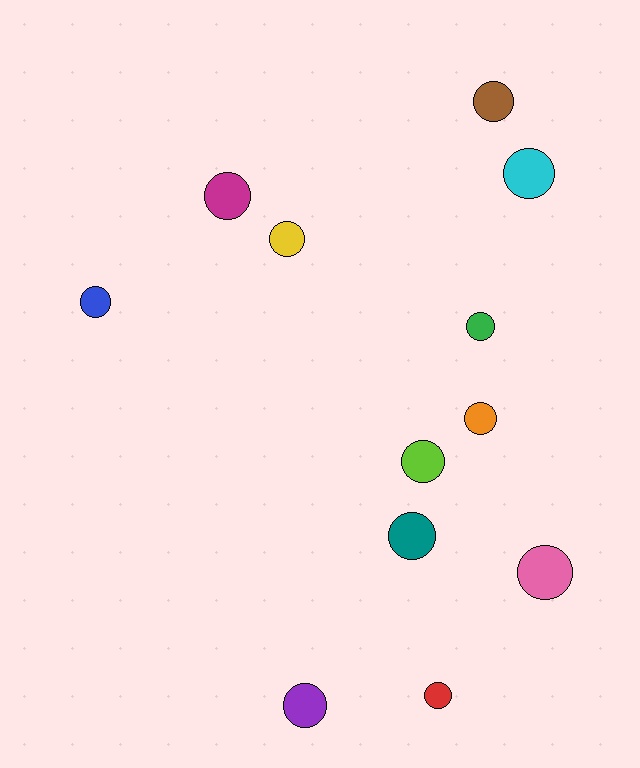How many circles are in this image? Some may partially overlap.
There are 12 circles.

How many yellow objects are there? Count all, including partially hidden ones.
There is 1 yellow object.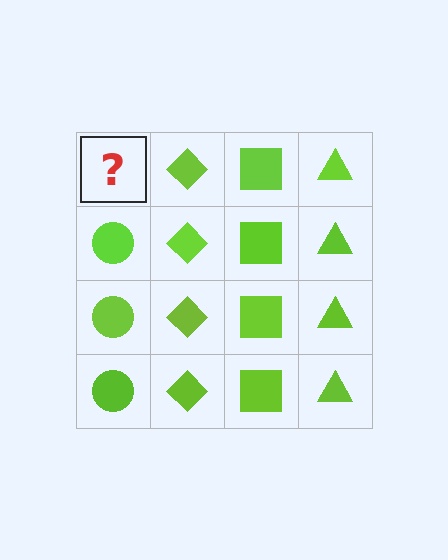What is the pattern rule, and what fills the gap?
The rule is that each column has a consistent shape. The gap should be filled with a lime circle.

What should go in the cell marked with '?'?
The missing cell should contain a lime circle.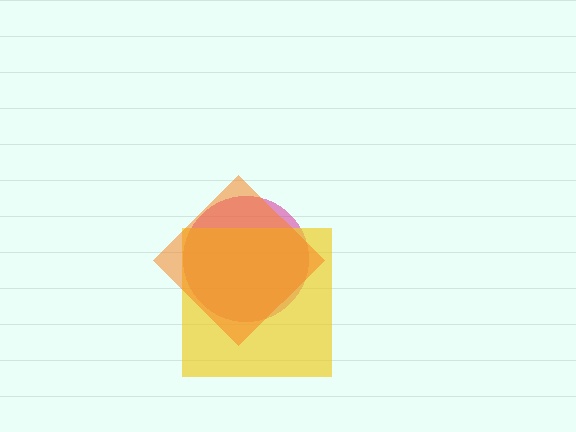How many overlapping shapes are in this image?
There are 3 overlapping shapes in the image.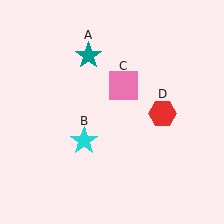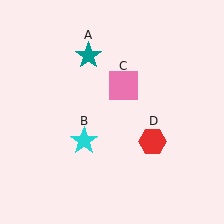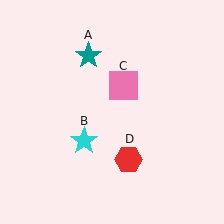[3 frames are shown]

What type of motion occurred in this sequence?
The red hexagon (object D) rotated clockwise around the center of the scene.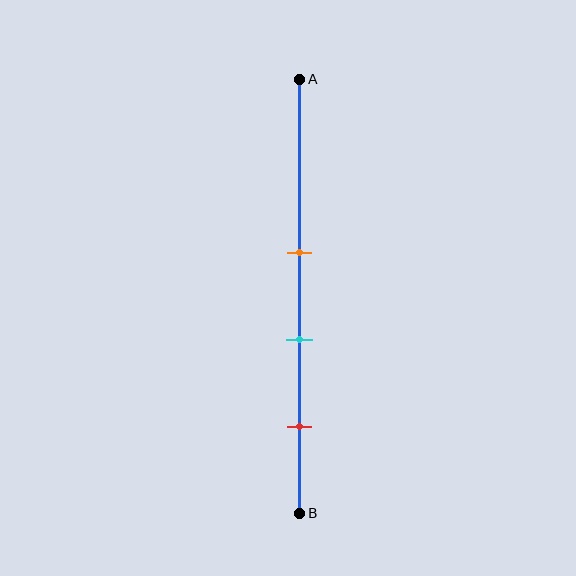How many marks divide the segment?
There are 3 marks dividing the segment.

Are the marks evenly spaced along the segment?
Yes, the marks are approximately evenly spaced.